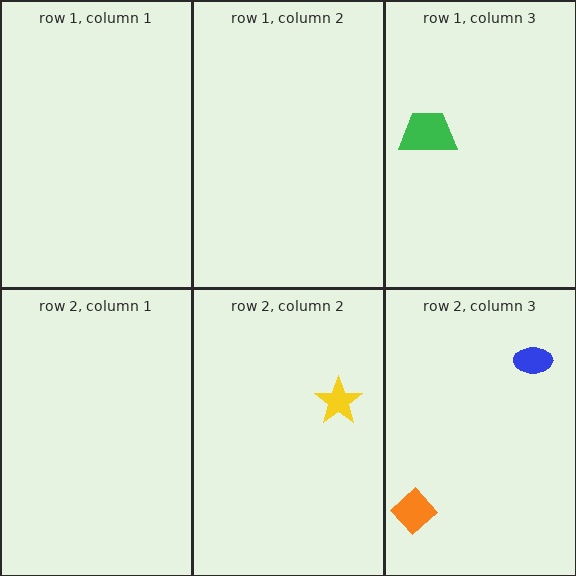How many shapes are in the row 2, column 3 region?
2.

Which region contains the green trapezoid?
The row 1, column 3 region.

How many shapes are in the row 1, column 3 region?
1.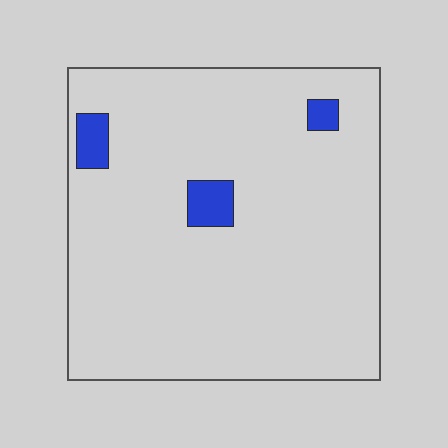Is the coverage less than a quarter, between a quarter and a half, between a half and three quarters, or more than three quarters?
Less than a quarter.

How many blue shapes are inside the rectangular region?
3.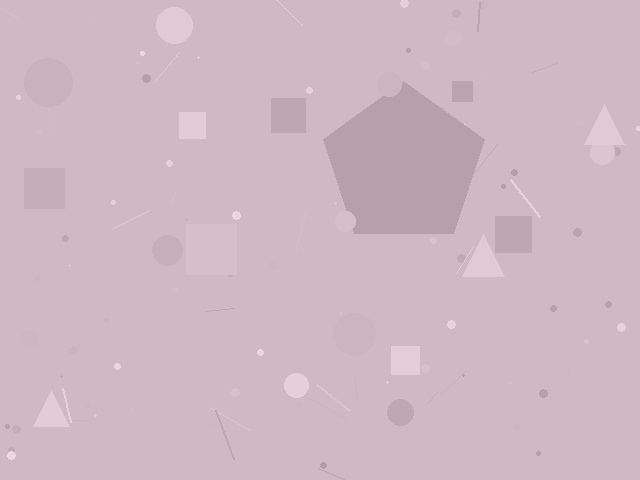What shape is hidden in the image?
A pentagon is hidden in the image.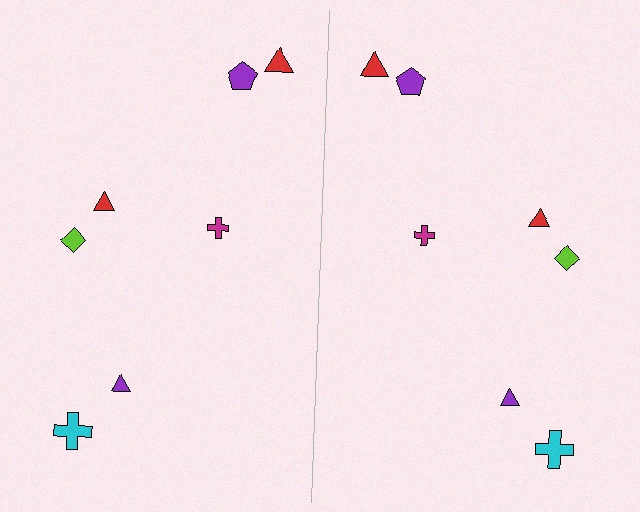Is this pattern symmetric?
Yes, this pattern has bilateral (reflection) symmetry.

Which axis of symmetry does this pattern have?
The pattern has a vertical axis of symmetry running through the center of the image.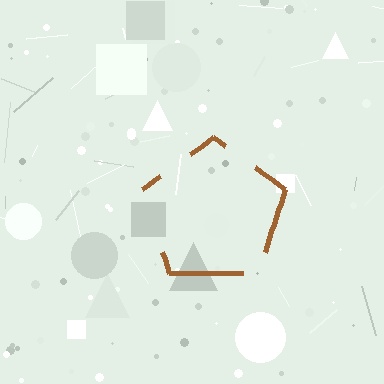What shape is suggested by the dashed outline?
The dashed outline suggests a pentagon.